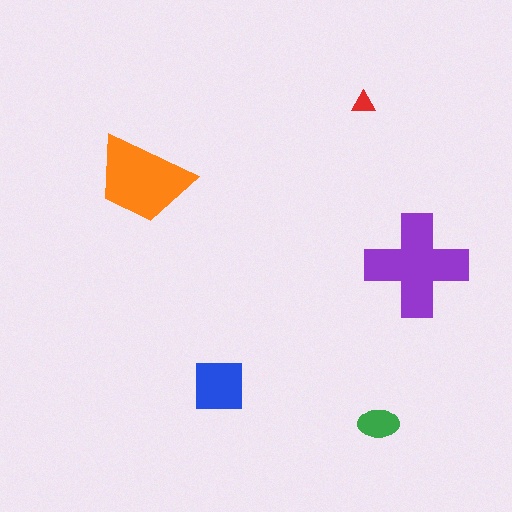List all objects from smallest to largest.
The red triangle, the green ellipse, the blue square, the orange trapezoid, the purple cross.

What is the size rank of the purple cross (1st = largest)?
1st.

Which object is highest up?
The red triangle is topmost.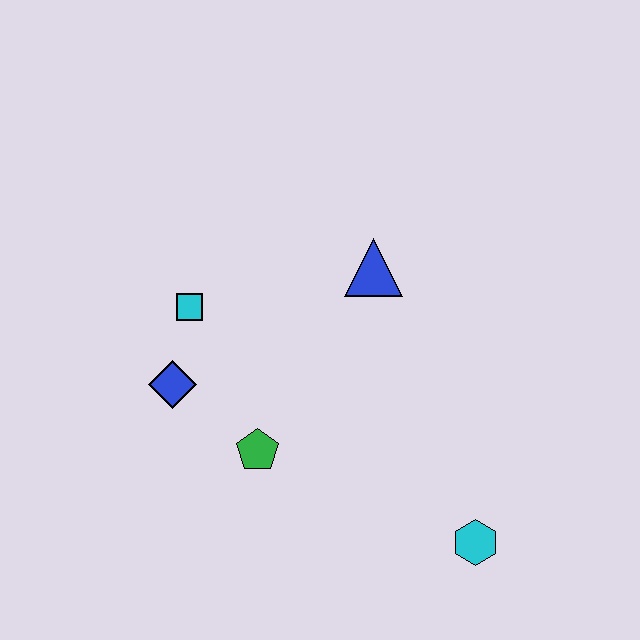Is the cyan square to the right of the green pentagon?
No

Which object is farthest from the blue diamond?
The cyan hexagon is farthest from the blue diamond.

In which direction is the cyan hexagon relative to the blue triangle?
The cyan hexagon is below the blue triangle.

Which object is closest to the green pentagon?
The blue diamond is closest to the green pentagon.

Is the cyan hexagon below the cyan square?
Yes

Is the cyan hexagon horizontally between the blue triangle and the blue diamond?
No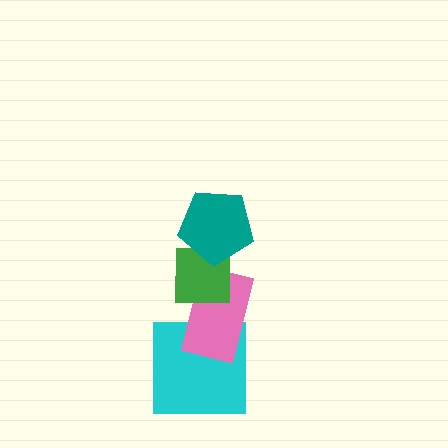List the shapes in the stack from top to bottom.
From top to bottom: the teal pentagon, the green square, the pink rectangle, the cyan square.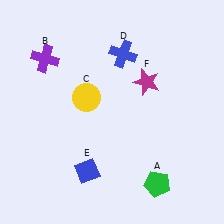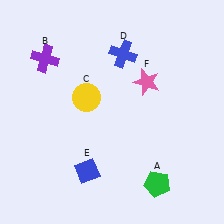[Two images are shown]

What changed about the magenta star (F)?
In Image 1, F is magenta. In Image 2, it changed to pink.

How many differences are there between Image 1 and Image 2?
There is 1 difference between the two images.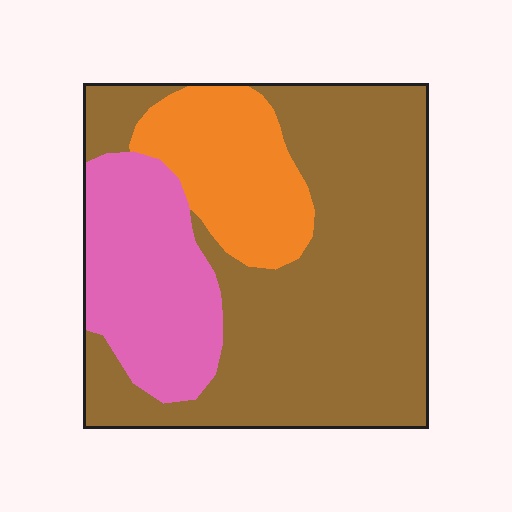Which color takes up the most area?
Brown, at roughly 60%.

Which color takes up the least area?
Orange, at roughly 20%.